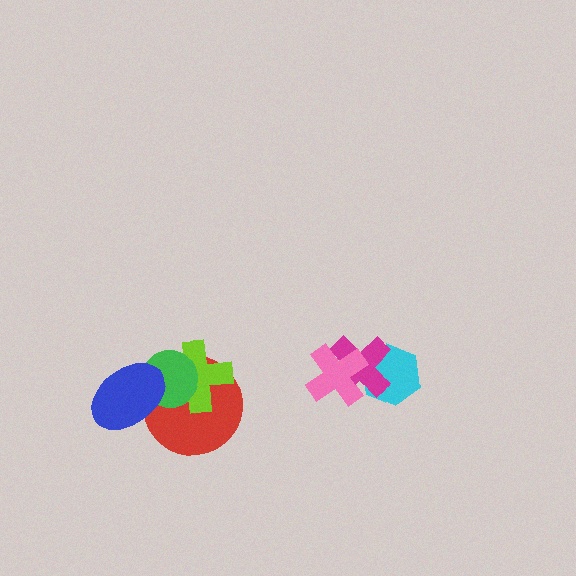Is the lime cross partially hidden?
Yes, it is partially covered by another shape.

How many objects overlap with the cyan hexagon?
2 objects overlap with the cyan hexagon.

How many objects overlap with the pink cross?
2 objects overlap with the pink cross.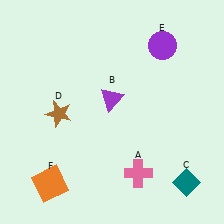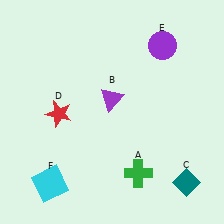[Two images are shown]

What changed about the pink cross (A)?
In Image 1, A is pink. In Image 2, it changed to green.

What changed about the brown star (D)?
In Image 1, D is brown. In Image 2, it changed to red.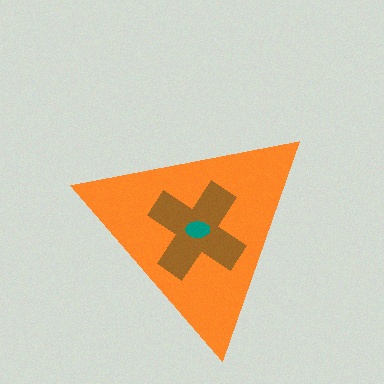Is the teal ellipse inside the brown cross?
Yes.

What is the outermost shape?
The orange triangle.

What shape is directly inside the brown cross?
The teal ellipse.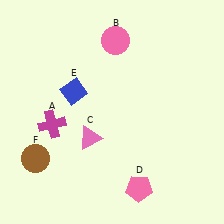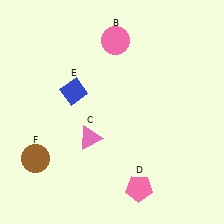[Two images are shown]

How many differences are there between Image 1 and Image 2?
There is 1 difference between the two images.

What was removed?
The magenta cross (A) was removed in Image 2.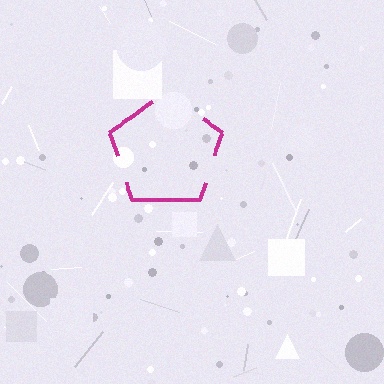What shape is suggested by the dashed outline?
The dashed outline suggests a pentagon.